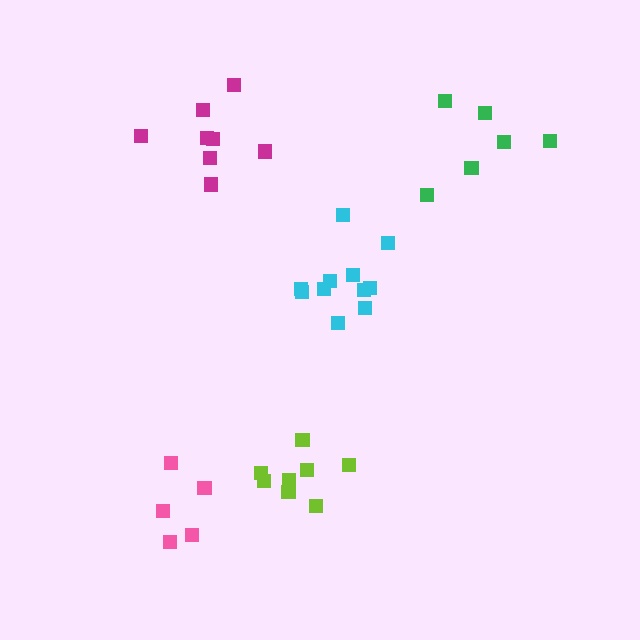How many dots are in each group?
Group 1: 8 dots, Group 2: 11 dots, Group 3: 8 dots, Group 4: 6 dots, Group 5: 5 dots (38 total).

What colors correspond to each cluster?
The clusters are colored: lime, cyan, magenta, green, pink.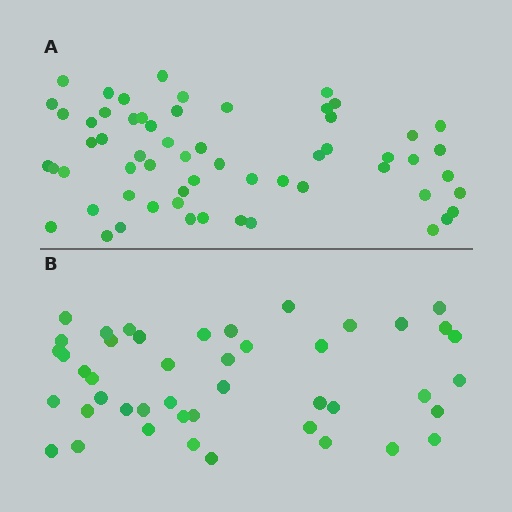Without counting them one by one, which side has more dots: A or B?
Region A (the top region) has more dots.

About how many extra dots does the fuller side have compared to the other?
Region A has approximately 15 more dots than region B.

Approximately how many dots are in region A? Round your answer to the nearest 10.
About 60 dots.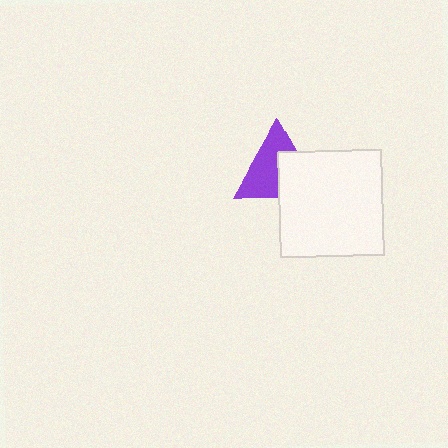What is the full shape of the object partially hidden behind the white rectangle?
The partially hidden object is a purple triangle.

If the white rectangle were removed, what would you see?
You would see the complete purple triangle.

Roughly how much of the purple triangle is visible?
About half of it is visible (roughly 59%).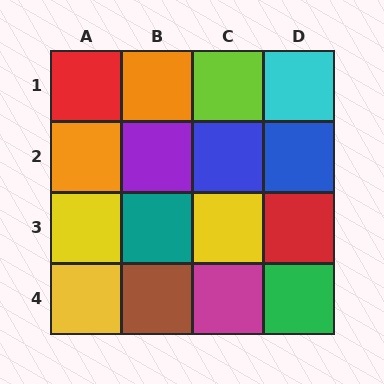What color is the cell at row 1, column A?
Red.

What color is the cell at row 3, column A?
Yellow.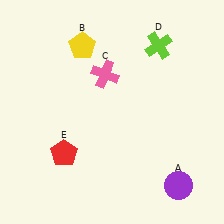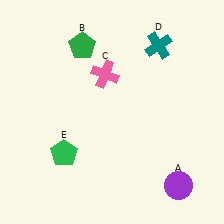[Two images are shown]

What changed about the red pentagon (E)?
In Image 1, E is red. In Image 2, it changed to green.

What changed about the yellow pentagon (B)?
In Image 1, B is yellow. In Image 2, it changed to green.